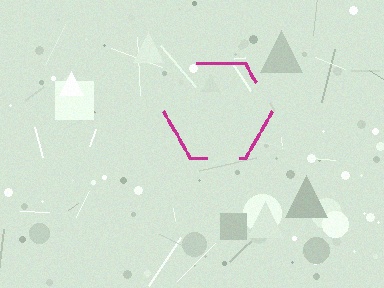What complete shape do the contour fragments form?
The contour fragments form a hexagon.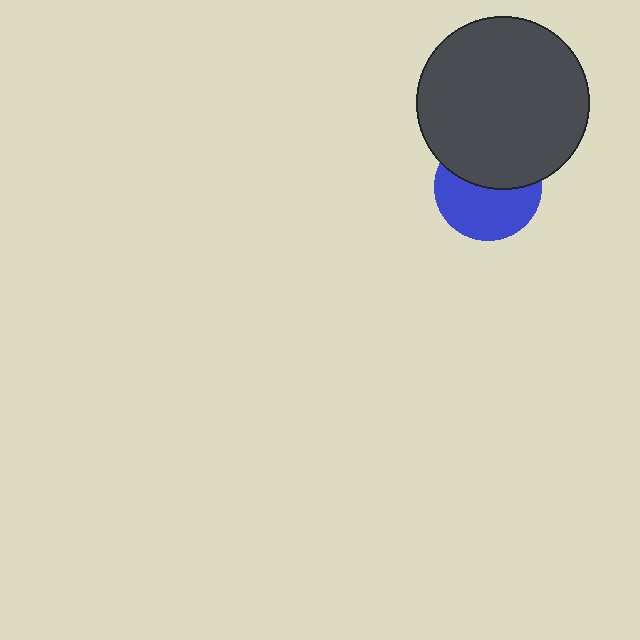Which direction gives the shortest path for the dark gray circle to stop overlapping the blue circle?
Moving up gives the shortest separation.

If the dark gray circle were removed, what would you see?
You would see the complete blue circle.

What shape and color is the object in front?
The object in front is a dark gray circle.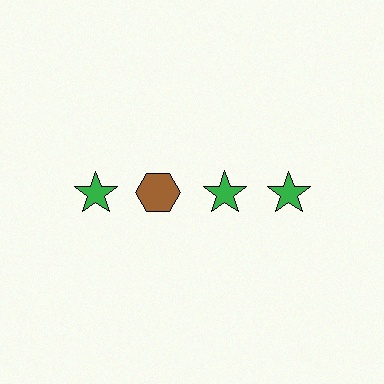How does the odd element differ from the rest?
It differs in both color (brown instead of green) and shape (hexagon instead of star).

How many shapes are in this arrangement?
There are 4 shapes arranged in a grid pattern.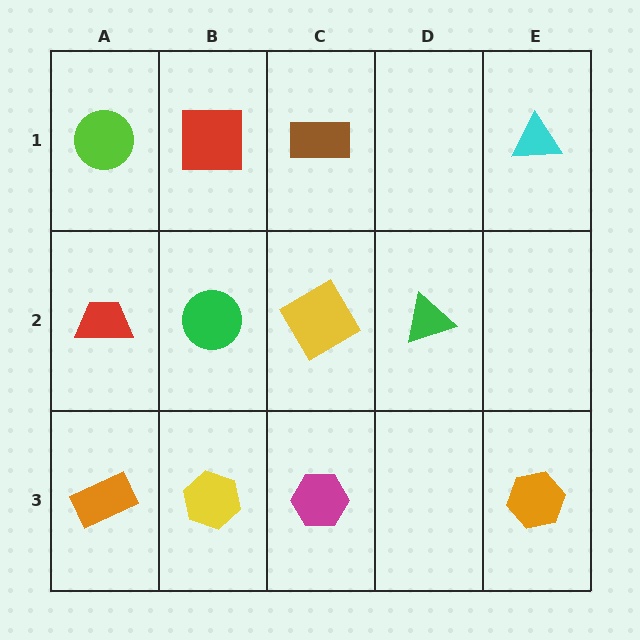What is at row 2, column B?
A green circle.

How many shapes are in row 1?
4 shapes.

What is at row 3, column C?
A magenta hexagon.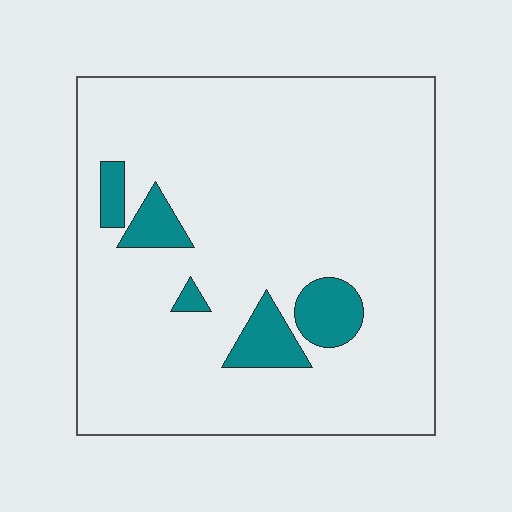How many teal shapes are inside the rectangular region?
5.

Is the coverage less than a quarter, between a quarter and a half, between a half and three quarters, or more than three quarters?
Less than a quarter.